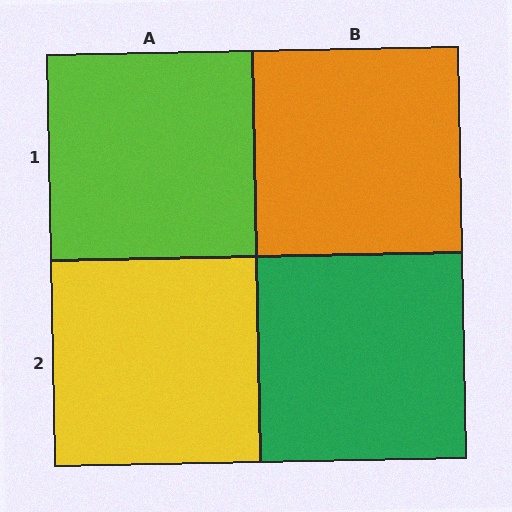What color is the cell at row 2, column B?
Green.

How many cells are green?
1 cell is green.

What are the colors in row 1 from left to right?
Lime, orange.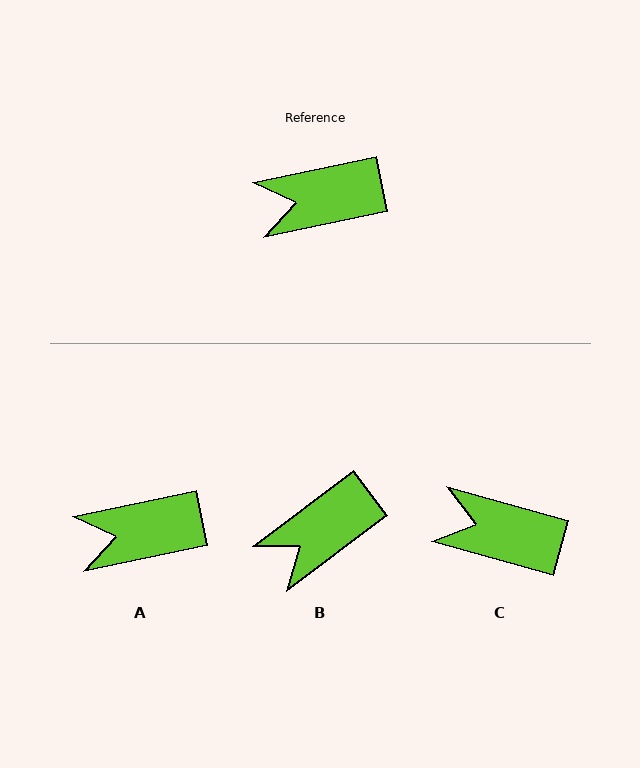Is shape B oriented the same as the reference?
No, it is off by about 25 degrees.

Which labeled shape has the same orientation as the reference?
A.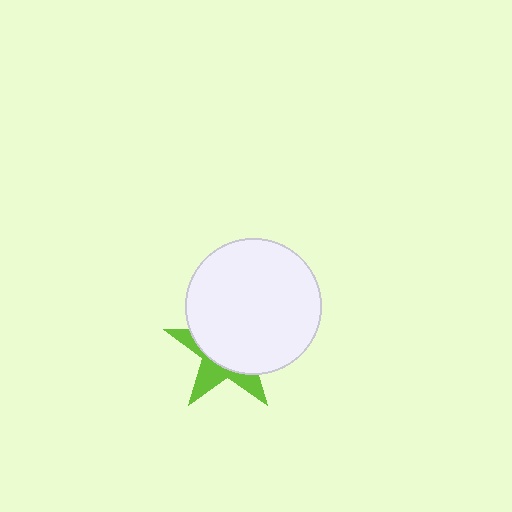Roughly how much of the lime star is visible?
A small part of it is visible (roughly 35%).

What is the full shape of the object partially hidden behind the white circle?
The partially hidden object is a lime star.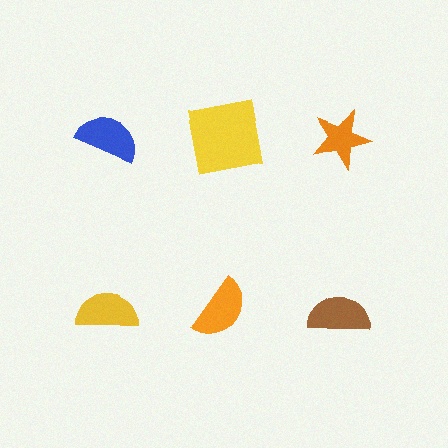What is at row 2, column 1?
A yellow semicircle.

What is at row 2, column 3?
A brown semicircle.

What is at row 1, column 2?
A yellow square.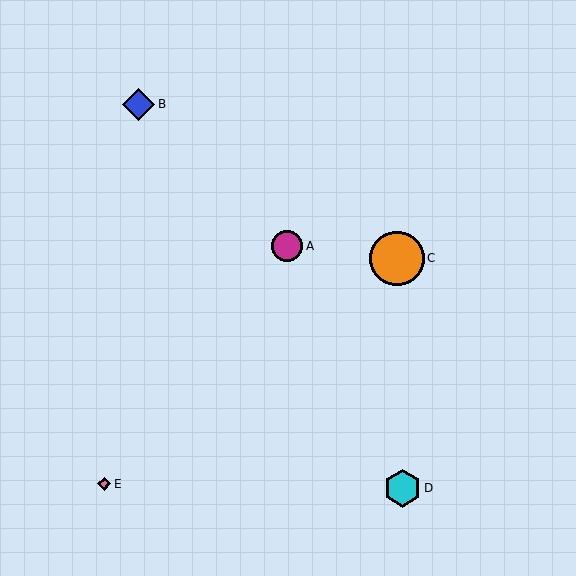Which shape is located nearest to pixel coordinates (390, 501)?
The cyan hexagon (labeled D) at (402, 488) is nearest to that location.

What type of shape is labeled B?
Shape B is a blue diamond.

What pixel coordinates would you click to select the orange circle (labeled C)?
Click at (397, 258) to select the orange circle C.